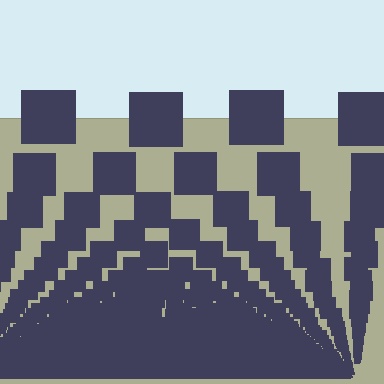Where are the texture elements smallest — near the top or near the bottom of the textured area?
Near the bottom.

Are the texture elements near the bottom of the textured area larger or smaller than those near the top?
Smaller. The gradient is inverted — elements near the bottom are smaller and denser.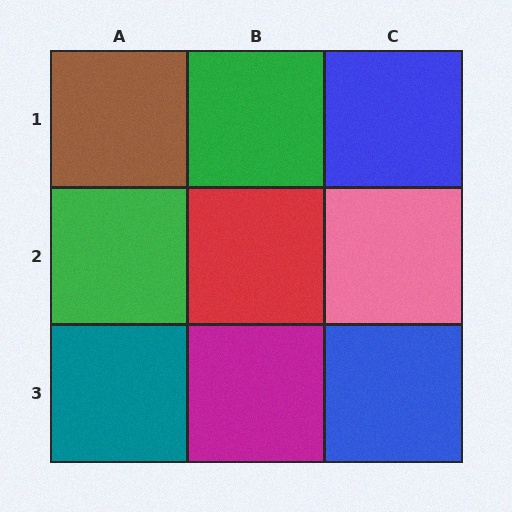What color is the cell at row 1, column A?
Brown.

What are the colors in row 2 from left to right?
Green, red, pink.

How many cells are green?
2 cells are green.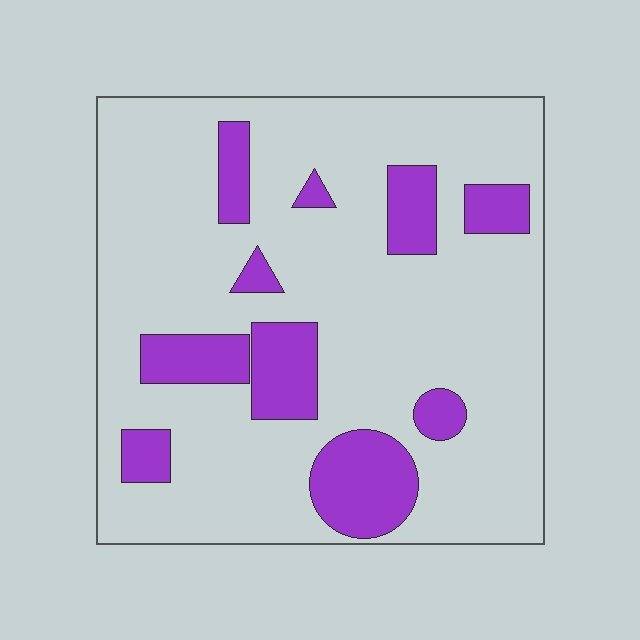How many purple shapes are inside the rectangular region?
10.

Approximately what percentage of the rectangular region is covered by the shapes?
Approximately 20%.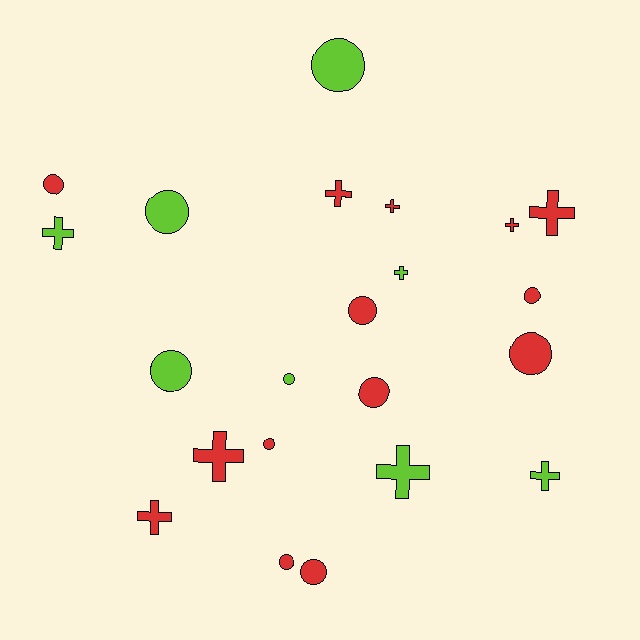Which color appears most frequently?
Red, with 14 objects.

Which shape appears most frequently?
Circle, with 12 objects.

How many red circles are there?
There are 8 red circles.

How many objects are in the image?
There are 22 objects.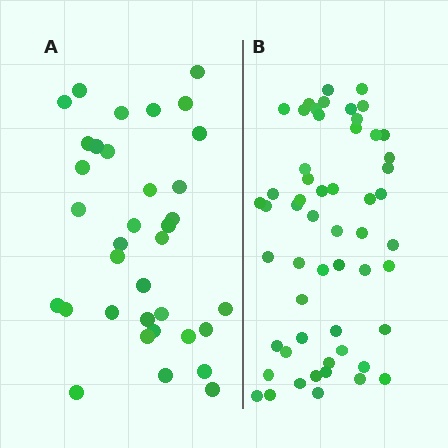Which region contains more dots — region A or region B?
Region B (the right region) has more dots.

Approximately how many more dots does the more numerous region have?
Region B has approximately 20 more dots than region A.